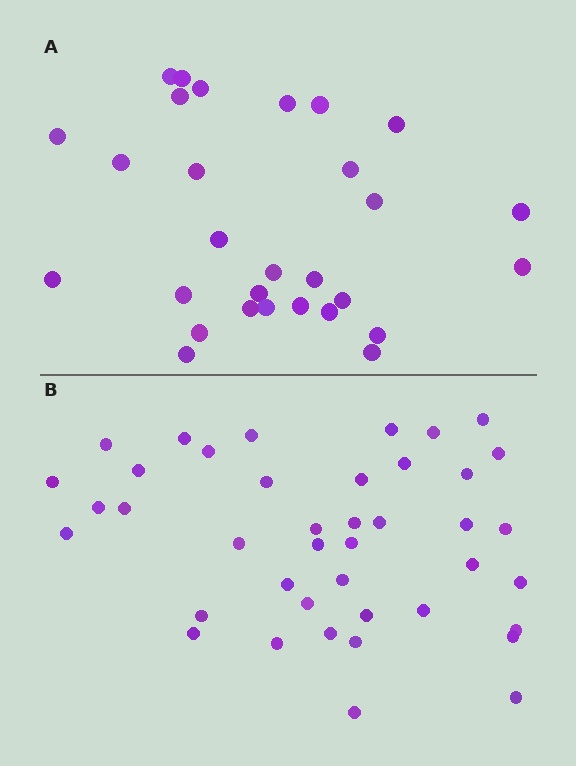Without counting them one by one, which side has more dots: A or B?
Region B (the bottom region) has more dots.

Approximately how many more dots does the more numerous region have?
Region B has roughly 12 or so more dots than region A.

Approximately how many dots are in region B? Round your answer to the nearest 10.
About 40 dots. (The exact count is 41, which rounds to 40.)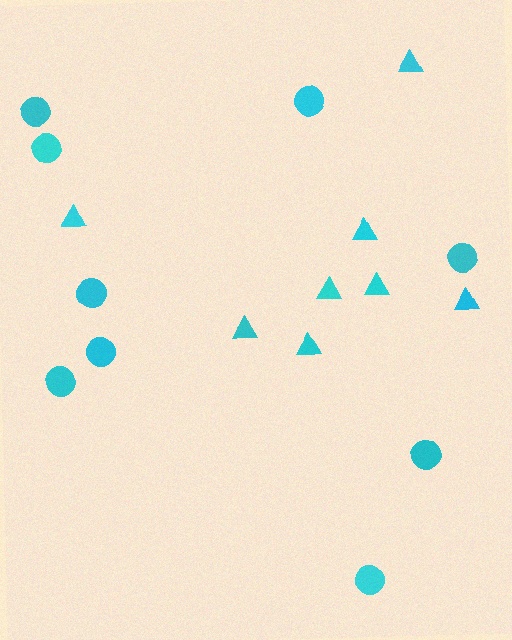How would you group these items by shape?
There are 2 groups: one group of circles (9) and one group of triangles (8).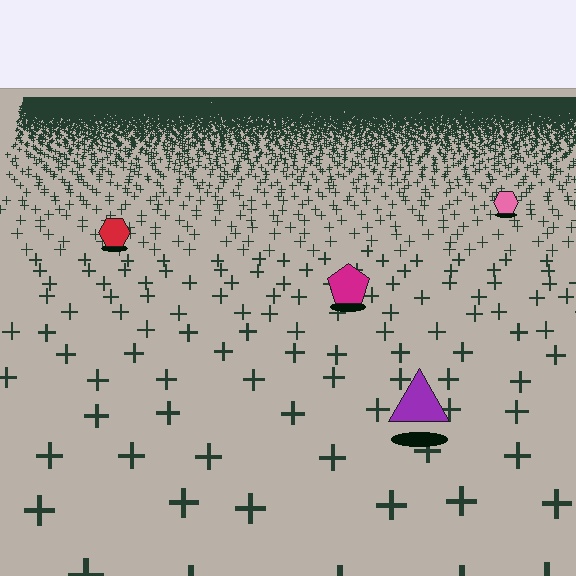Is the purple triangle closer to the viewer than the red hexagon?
Yes. The purple triangle is closer — you can tell from the texture gradient: the ground texture is coarser near it.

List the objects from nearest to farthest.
From nearest to farthest: the purple triangle, the magenta pentagon, the red hexagon, the pink hexagon.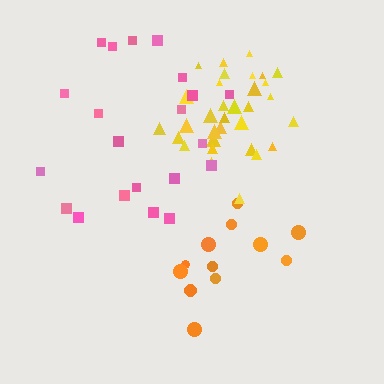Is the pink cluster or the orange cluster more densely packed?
Pink.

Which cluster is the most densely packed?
Yellow.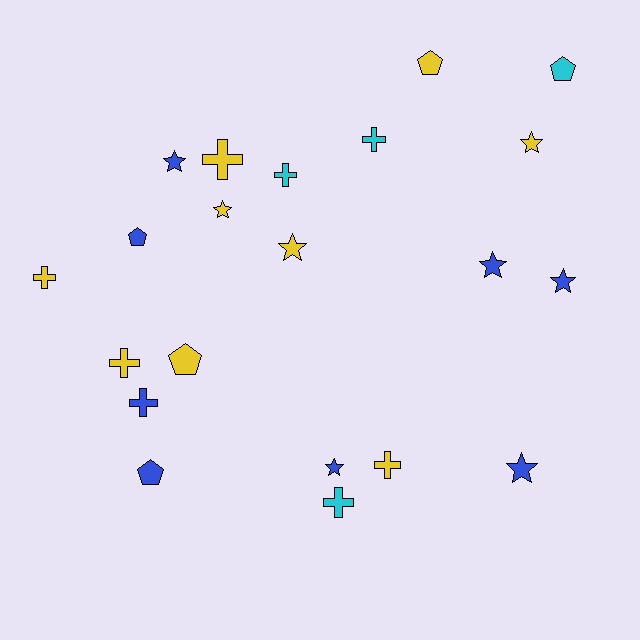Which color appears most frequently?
Yellow, with 9 objects.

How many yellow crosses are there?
There are 4 yellow crosses.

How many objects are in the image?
There are 21 objects.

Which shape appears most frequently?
Star, with 8 objects.